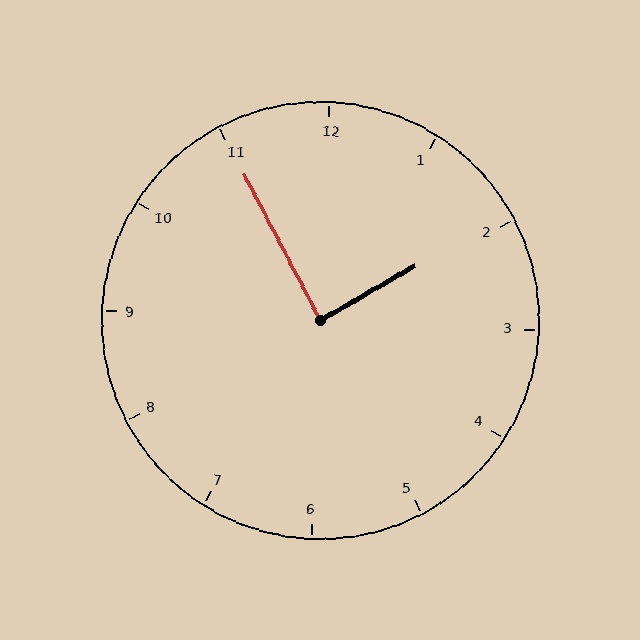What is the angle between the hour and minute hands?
Approximately 88 degrees.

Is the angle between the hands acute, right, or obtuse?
It is right.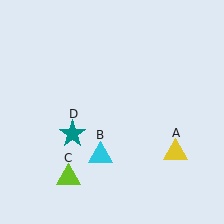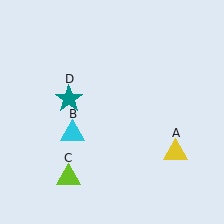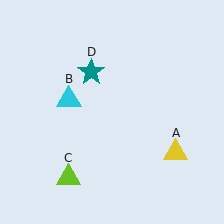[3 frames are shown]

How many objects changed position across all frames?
2 objects changed position: cyan triangle (object B), teal star (object D).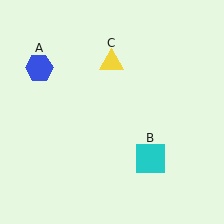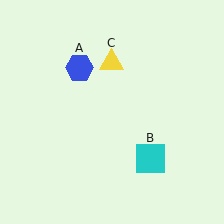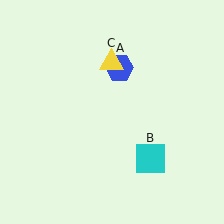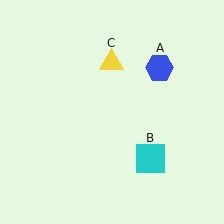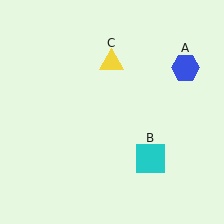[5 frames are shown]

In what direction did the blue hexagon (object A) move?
The blue hexagon (object A) moved right.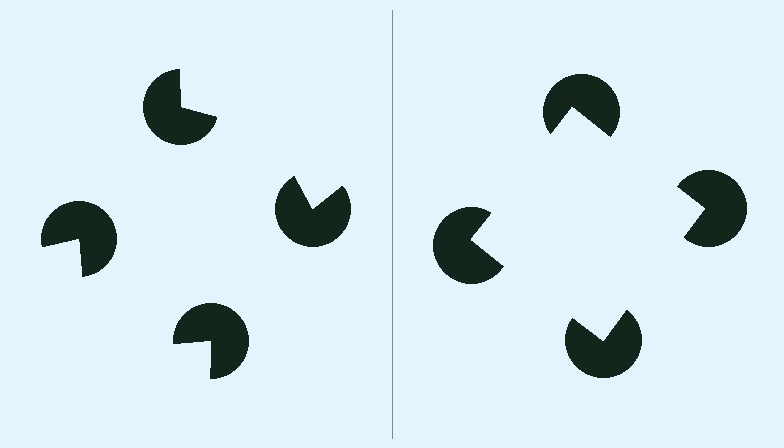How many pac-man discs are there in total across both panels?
8 — 4 on each side.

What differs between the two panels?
The pac-man discs are positioned identically on both sides; only the wedge orientations differ. On the right they align to a square; on the left they are misaligned.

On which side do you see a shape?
An illusory square appears on the right side. On the left side the wedge cuts are rotated, so no coherent shape forms.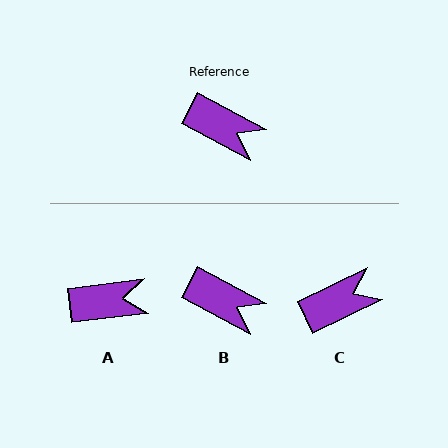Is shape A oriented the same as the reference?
No, it is off by about 35 degrees.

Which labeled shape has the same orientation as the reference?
B.